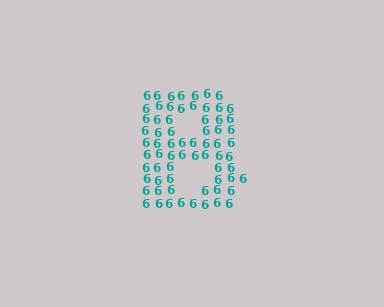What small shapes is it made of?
It is made of small digit 6's.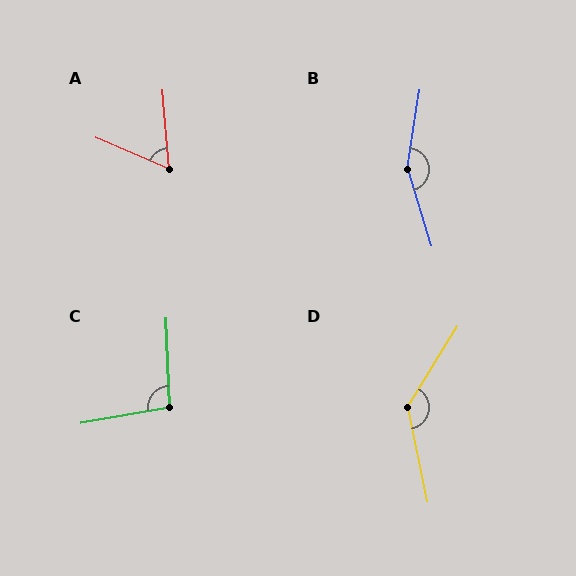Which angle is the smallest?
A, at approximately 63 degrees.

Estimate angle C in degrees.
Approximately 98 degrees.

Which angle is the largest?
B, at approximately 154 degrees.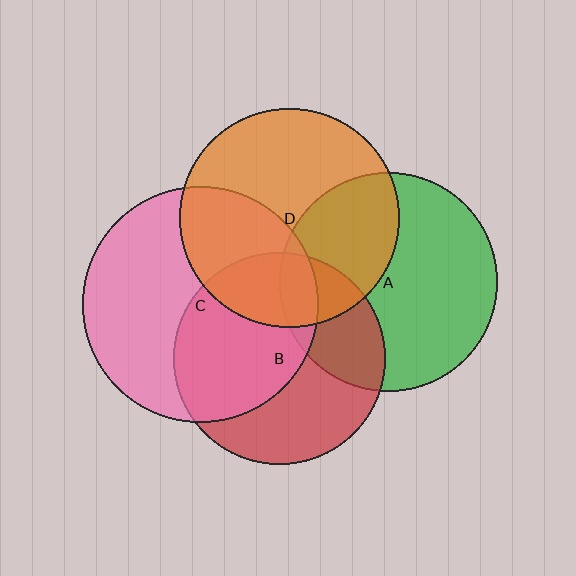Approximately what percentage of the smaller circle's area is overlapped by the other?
Approximately 35%.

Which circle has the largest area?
Circle C (pink).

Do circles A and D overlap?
Yes.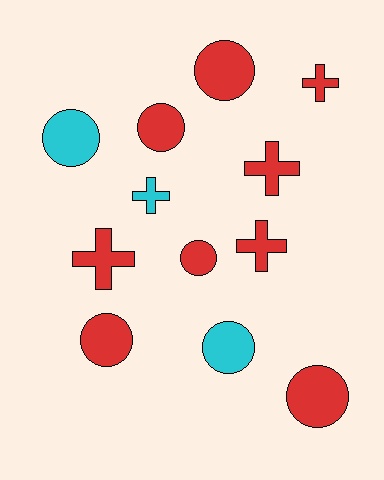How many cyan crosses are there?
There is 1 cyan cross.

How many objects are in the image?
There are 12 objects.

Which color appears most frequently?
Red, with 9 objects.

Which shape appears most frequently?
Circle, with 7 objects.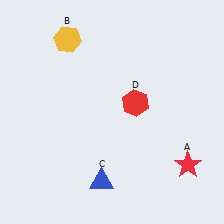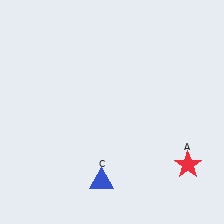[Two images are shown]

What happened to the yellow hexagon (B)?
The yellow hexagon (B) was removed in Image 2. It was in the top-left area of Image 1.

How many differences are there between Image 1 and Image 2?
There are 2 differences between the two images.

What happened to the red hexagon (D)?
The red hexagon (D) was removed in Image 2. It was in the top-right area of Image 1.